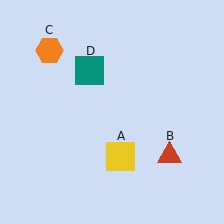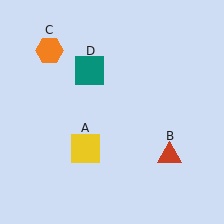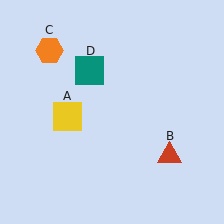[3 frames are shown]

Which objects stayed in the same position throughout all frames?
Red triangle (object B) and orange hexagon (object C) and teal square (object D) remained stationary.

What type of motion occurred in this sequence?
The yellow square (object A) rotated clockwise around the center of the scene.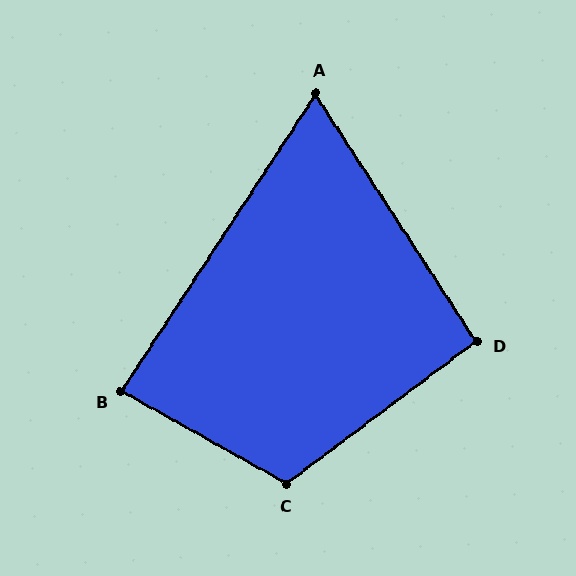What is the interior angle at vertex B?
Approximately 86 degrees (approximately right).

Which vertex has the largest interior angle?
C, at approximately 114 degrees.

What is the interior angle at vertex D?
Approximately 94 degrees (approximately right).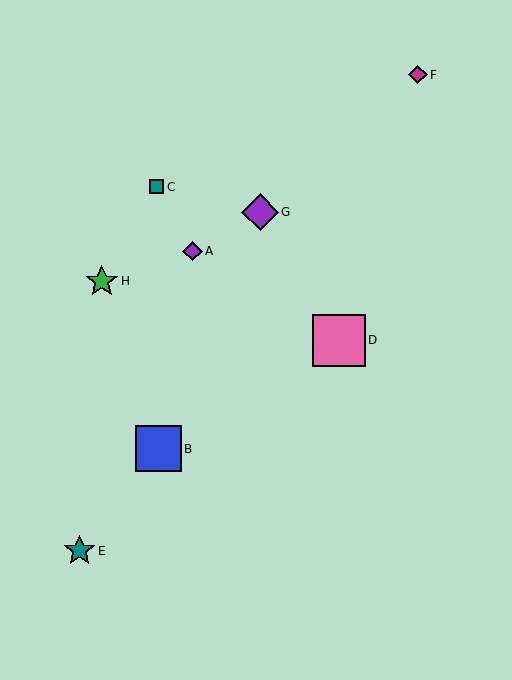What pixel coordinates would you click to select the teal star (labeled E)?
Click at (80, 551) to select the teal star E.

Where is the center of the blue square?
The center of the blue square is at (158, 449).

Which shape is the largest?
The pink square (labeled D) is the largest.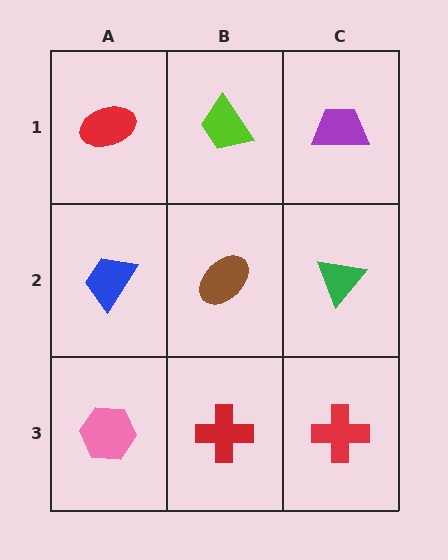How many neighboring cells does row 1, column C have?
2.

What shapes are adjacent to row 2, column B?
A lime trapezoid (row 1, column B), a red cross (row 3, column B), a blue trapezoid (row 2, column A), a green triangle (row 2, column C).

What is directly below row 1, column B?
A brown ellipse.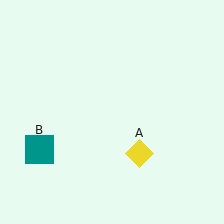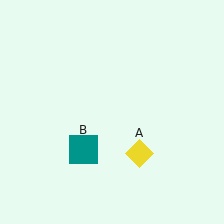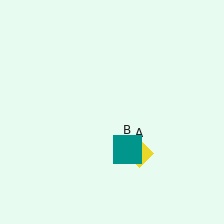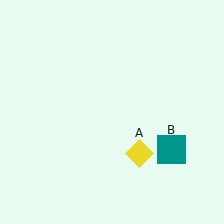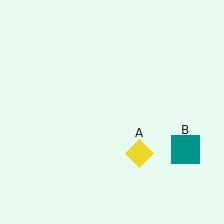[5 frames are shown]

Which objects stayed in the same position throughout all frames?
Yellow diamond (object A) remained stationary.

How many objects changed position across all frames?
1 object changed position: teal square (object B).